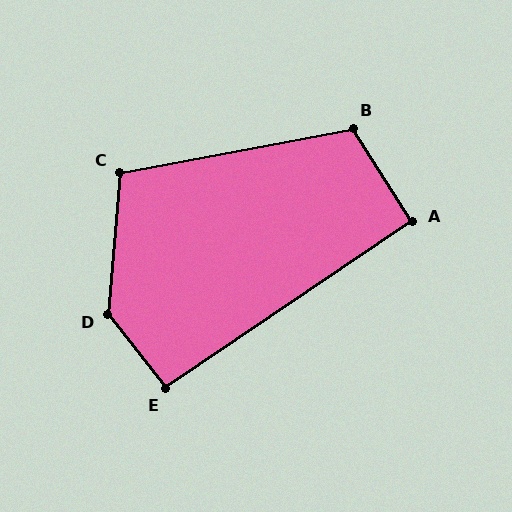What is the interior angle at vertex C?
Approximately 106 degrees (obtuse).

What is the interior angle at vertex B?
Approximately 112 degrees (obtuse).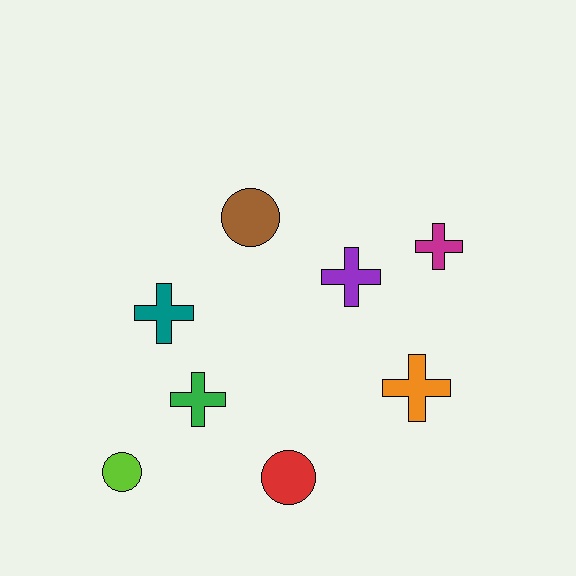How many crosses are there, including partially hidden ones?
There are 5 crosses.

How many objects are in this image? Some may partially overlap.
There are 8 objects.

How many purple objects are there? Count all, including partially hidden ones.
There is 1 purple object.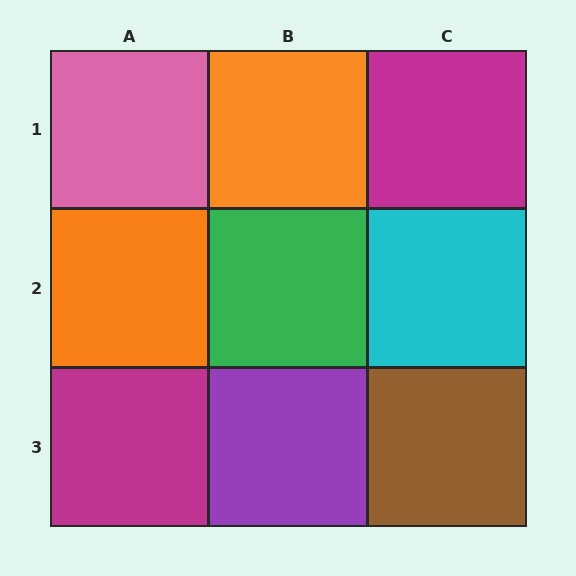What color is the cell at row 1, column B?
Orange.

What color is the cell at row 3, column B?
Purple.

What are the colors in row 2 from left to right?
Orange, green, cyan.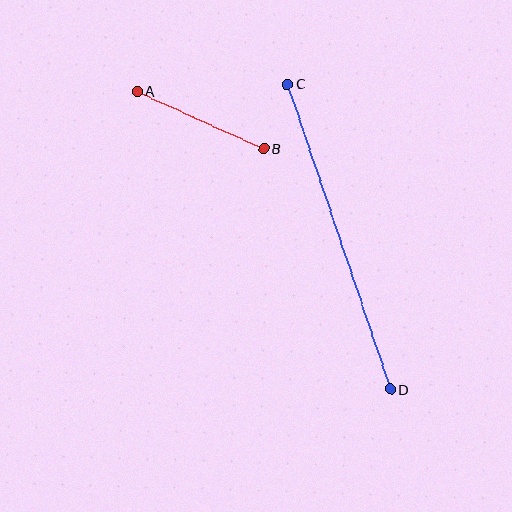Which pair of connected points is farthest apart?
Points C and D are farthest apart.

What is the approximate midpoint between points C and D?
The midpoint is at approximately (339, 237) pixels.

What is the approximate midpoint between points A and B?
The midpoint is at approximately (201, 120) pixels.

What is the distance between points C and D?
The distance is approximately 322 pixels.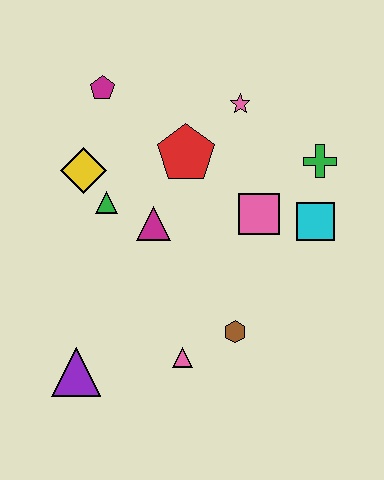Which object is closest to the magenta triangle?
The green triangle is closest to the magenta triangle.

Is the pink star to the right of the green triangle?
Yes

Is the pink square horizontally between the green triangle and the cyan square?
Yes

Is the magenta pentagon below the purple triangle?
No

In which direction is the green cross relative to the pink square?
The green cross is to the right of the pink square.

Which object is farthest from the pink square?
The purple triangle is farthest from the pink square.